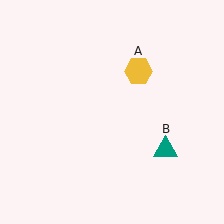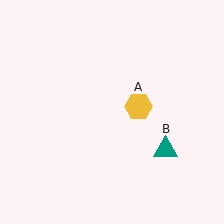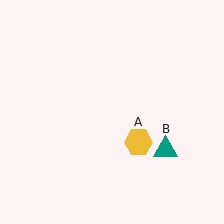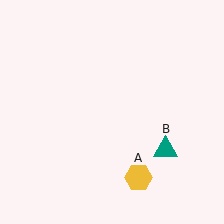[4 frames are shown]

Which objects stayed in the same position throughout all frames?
Teal triangle (object B) remained stationary.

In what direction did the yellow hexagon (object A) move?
The yellow hexagon (object A) moved down.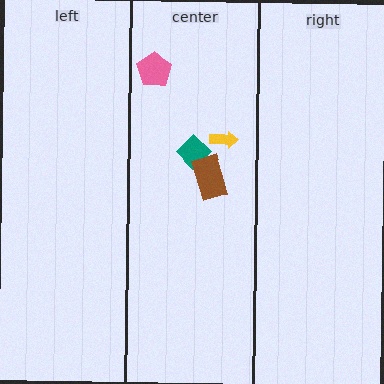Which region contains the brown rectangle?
The center region.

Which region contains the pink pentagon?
The center region.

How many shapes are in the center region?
4.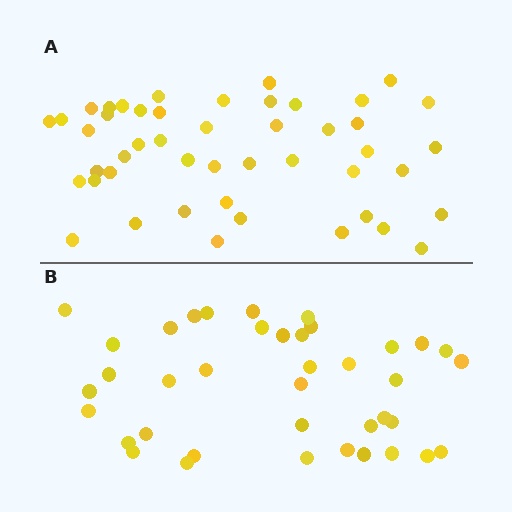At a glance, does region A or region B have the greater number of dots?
Region A (the top region) has more dots.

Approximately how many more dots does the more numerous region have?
Region A has roughly 8 or so more dots than region B.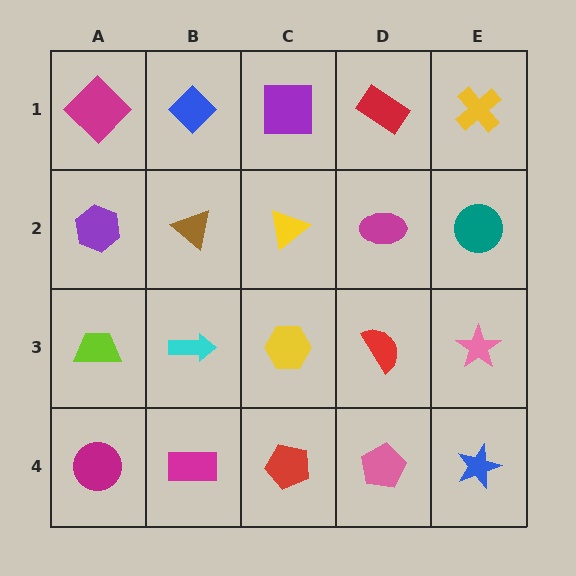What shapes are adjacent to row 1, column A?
A purple hexagon (row 2, column A), a blue diamond (row 1, column B).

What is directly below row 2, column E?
A pink star.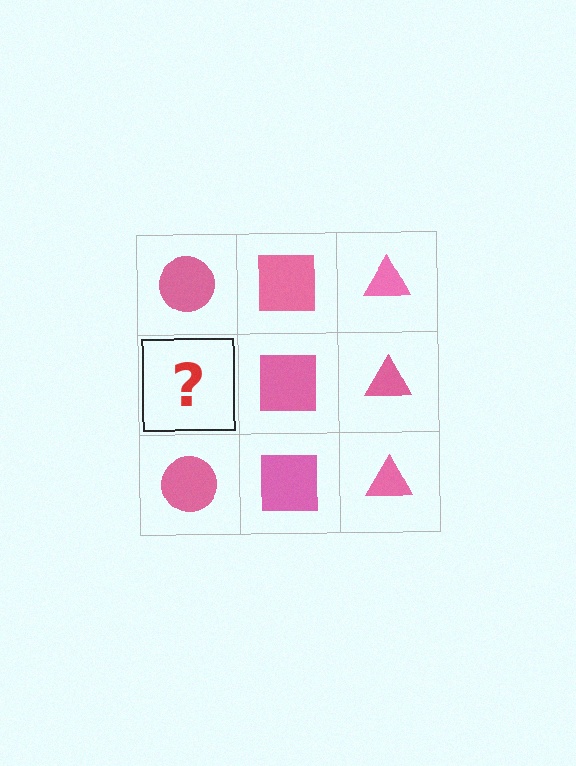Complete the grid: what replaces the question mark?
The question mark should be replaced with a pink circle.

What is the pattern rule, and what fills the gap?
The rule is that each column has a consistent shape. The gap should be filled with a pink circle.